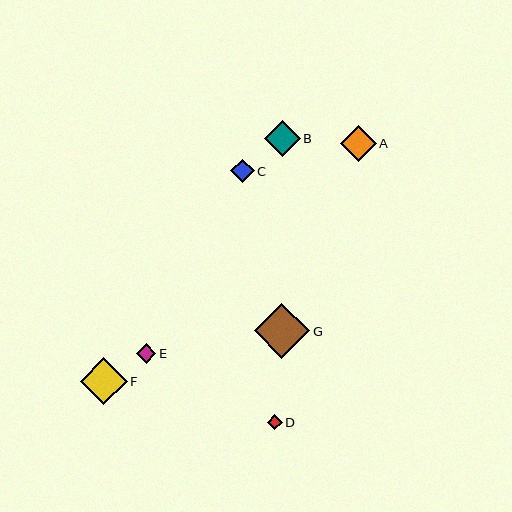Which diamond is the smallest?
Diamond D is the smallest with a size of approximately 15 pixels.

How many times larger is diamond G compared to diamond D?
Diamond G is approximately 3.7 times the size of diamond D.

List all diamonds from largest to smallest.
From largest to smallest: G, F, A, B, C, E, D.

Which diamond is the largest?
Diamond G is the largest with a size of approximately 55 pixels.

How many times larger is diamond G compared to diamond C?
Diamond G is approximately 2.4 times the size of diamond C.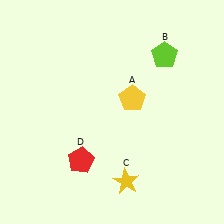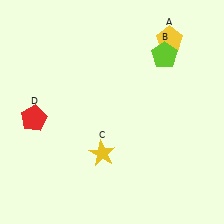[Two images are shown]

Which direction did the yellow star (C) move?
The yellow star (C) moved up.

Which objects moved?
The objects that moved are: the yellow pentagon (A), the yellow star (C), the red pentagon (D).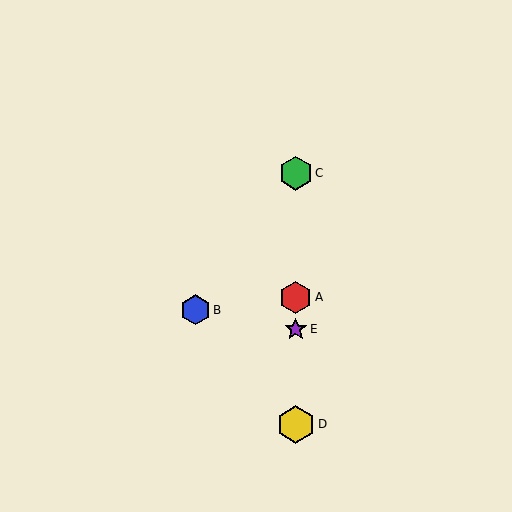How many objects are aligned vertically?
4 objects (A, C, D, E) are aligned vertically.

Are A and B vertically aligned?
No, A is at x≈296 and B is at x≈195.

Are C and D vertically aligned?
Yes, both are at x≈296.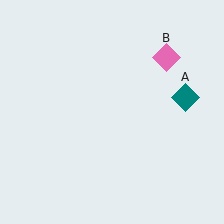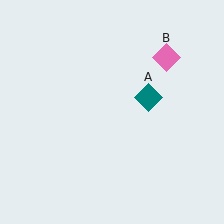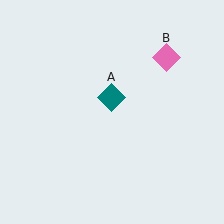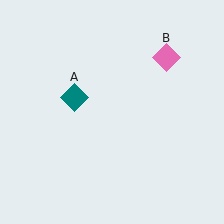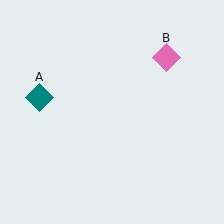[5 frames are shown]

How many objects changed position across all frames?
1 object changed position: teal diamond (object A).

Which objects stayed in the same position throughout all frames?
Pink diamond (object B) remained stationary.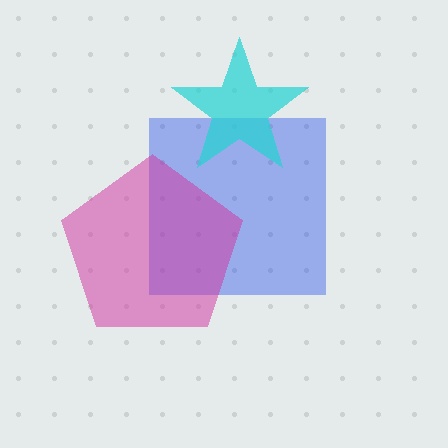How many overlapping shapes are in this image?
There are 3 overlapping shapes in the image.